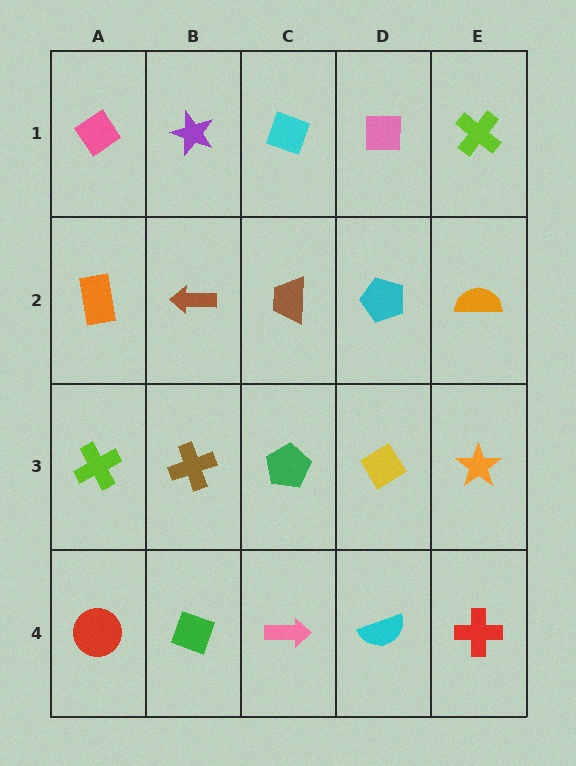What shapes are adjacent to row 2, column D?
A pink square (row 1, column D), a yellow diamond (row 3, column D), a brown trapezoid (row 2, column C), an orange semicircle (row 2, column E).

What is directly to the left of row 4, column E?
A cyan semicircle.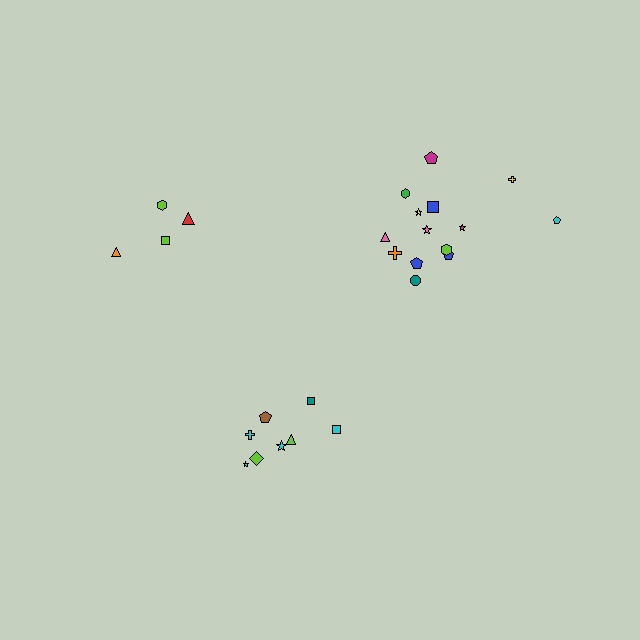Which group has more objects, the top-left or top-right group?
The top-right group.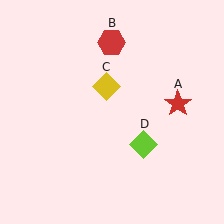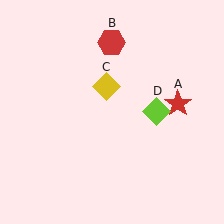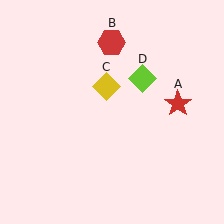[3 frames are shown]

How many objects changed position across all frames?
1 object changed position: lime diamond (object D).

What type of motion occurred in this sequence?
The lime diamond (object D) rotated counterclockwise around the center of the scene.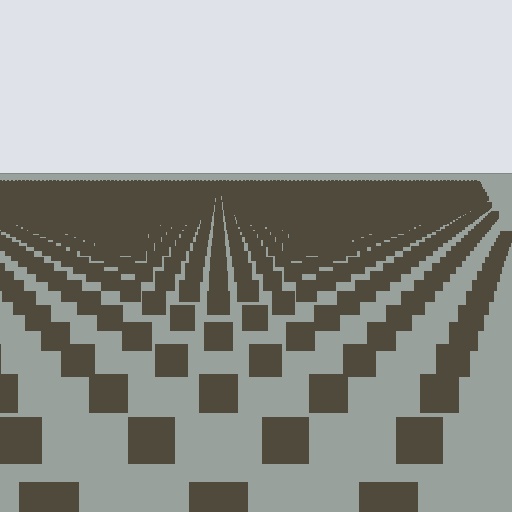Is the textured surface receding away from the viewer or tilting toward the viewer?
The surface is receding away from the viewer. Texture elements get smaller and denser toward the top.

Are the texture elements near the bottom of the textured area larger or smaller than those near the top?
Larger. Near the bottom, elements are closer to the viewer and appear at a bigger on-screen size.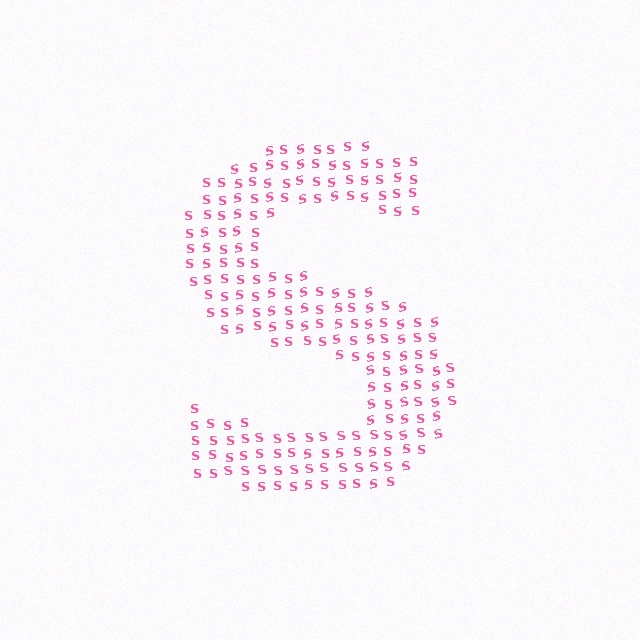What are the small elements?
The small elements are letter S's.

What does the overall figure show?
The overall figure shows the letter S.